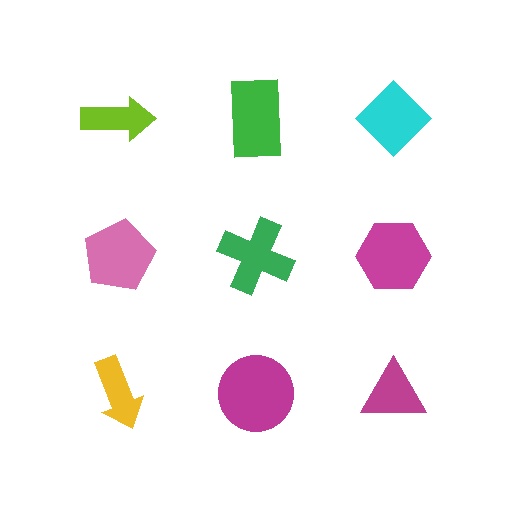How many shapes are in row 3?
3 shapes.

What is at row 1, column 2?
A green rectangle.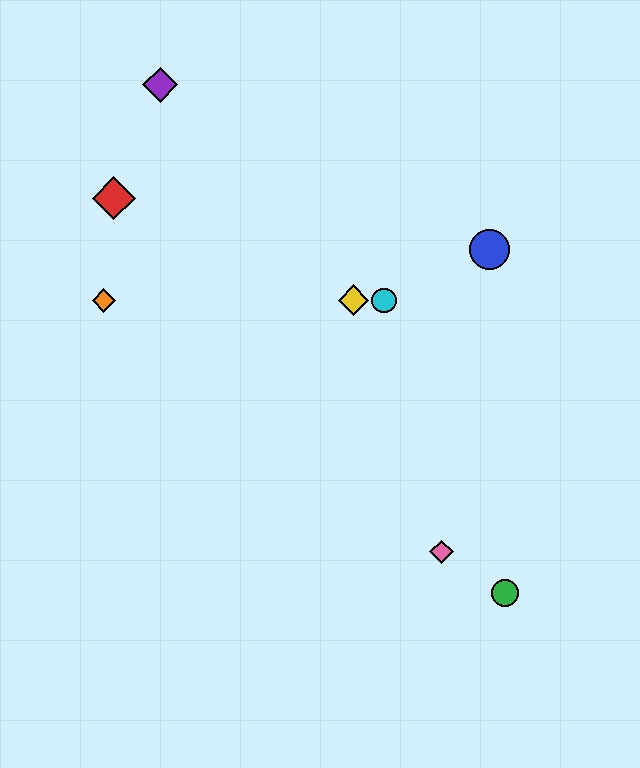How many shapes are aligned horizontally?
3 shapes (the yellow diamond, the orange diamond, the cyan circle) are aligned horizontally.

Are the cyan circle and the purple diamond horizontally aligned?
No, the cyan circle is at y≈300 and the purple diamond is at y≈85.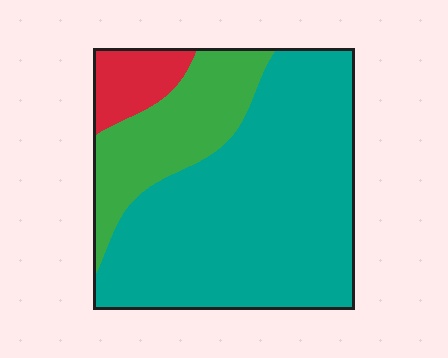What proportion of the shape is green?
Green takes up less than a quarter of the shape.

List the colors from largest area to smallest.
From largest to smallest: teal, green, red.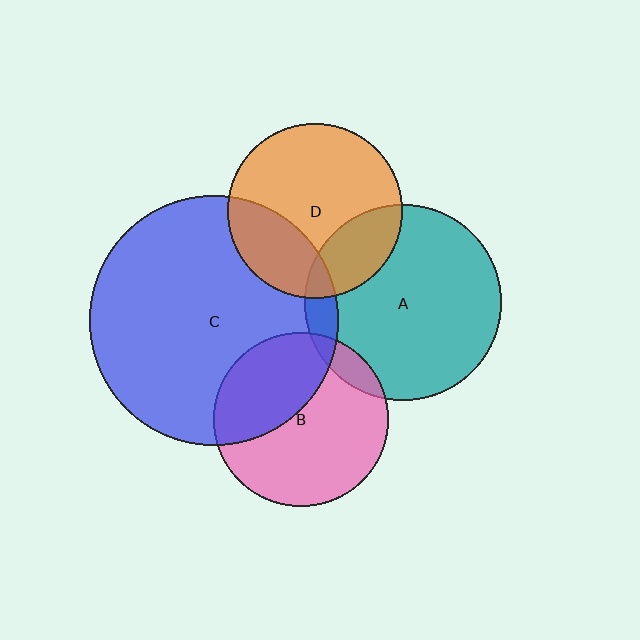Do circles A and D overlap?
Yes.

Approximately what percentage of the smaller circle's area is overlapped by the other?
Approximately 25%.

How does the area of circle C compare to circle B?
Approximately 2.0 times.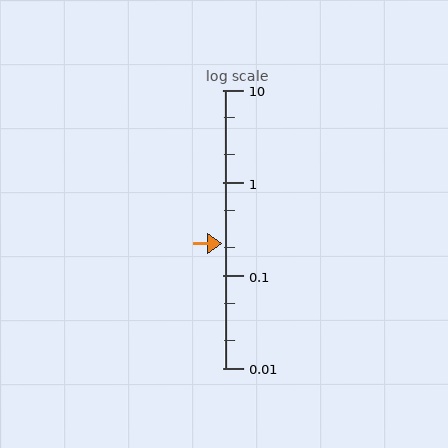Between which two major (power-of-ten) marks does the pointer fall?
The pointer is between 0.1 and 1.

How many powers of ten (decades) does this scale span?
The scale spans 3 decades, from 0.01 to 10.